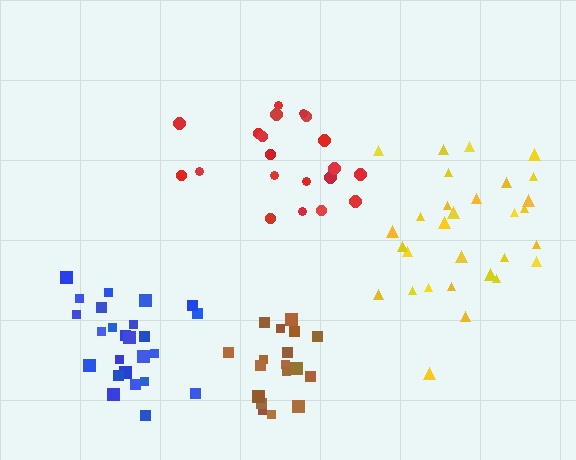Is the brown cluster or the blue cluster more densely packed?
Blue.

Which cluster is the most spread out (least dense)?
Red.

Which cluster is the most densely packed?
Blue.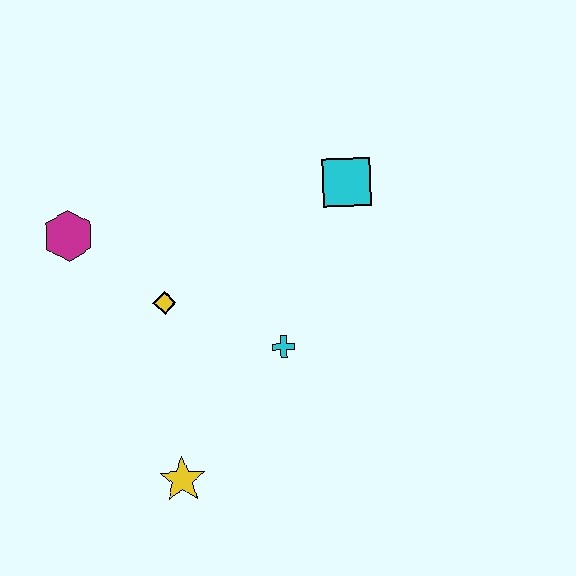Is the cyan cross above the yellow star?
Yes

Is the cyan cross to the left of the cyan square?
Yes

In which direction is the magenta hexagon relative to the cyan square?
The magenta hexagon is to the left of the cyan square.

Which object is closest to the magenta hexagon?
The yellow diamond is closest to the magenta hexagon.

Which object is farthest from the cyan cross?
The magenta hexagon is farthest from the cyan cross.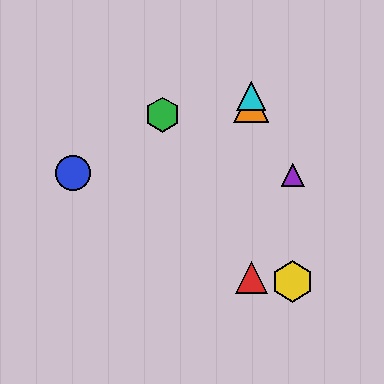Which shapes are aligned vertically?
The red triangle, the orange triangle, the cyan triangle are aligned vertically.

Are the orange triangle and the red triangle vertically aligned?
Yes, both are at x≈251.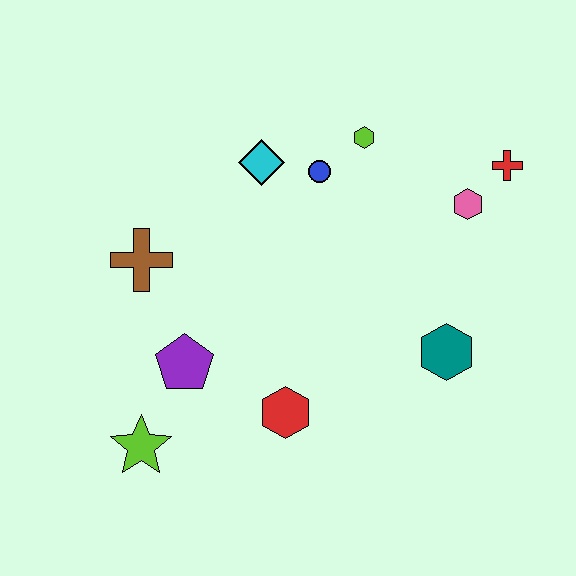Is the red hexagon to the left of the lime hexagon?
Yes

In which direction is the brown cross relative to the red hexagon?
The brown cross is above the red hexagon.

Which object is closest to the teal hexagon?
The pink hexagon is closest to the teal hexagon.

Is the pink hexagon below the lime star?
No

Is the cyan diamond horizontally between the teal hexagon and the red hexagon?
No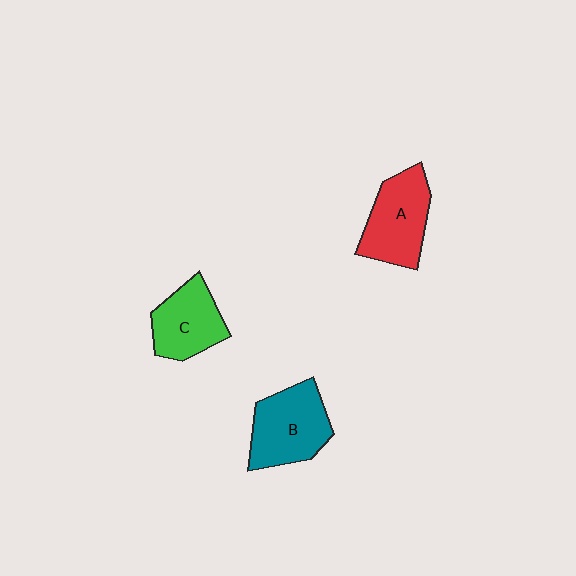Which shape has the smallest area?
Shape C (green).